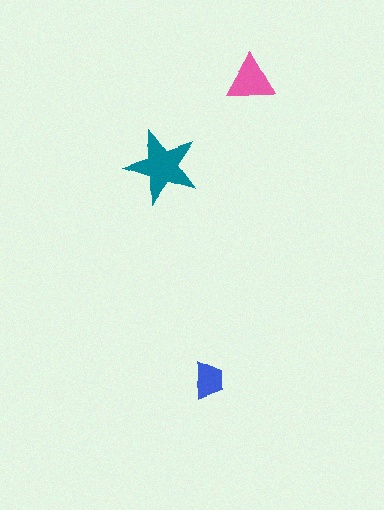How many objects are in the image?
There are 3 objects in the image.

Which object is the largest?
The teal star.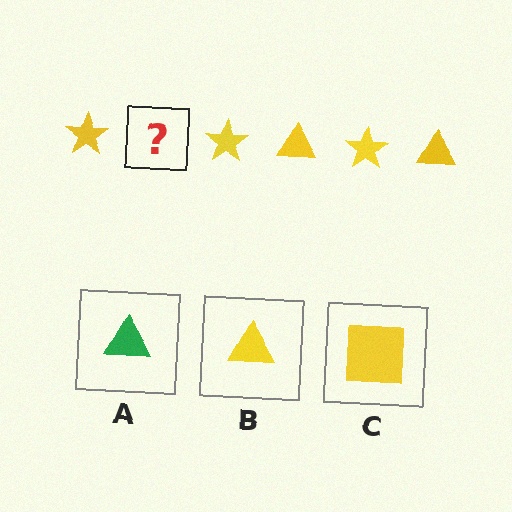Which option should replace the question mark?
Option B.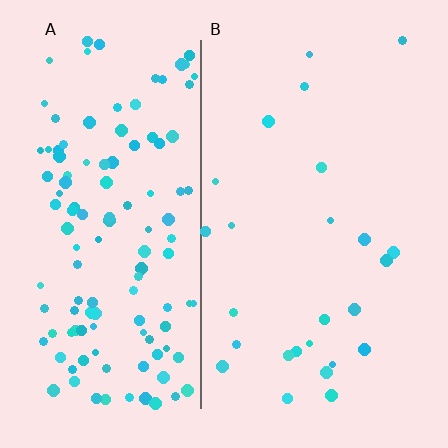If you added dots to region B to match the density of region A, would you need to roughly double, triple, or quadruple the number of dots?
Approximately quadruple.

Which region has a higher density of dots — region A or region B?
A (the left).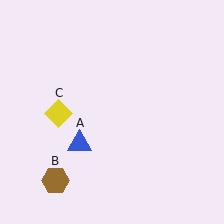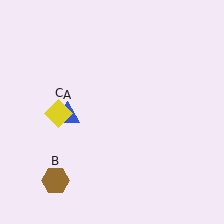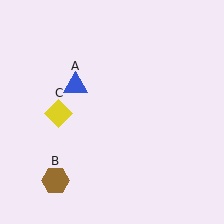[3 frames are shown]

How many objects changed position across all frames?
1 object changed position: blue triangle (object A).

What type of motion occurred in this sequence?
The blue triangle (object A) rotated clockwise around the center of the scene.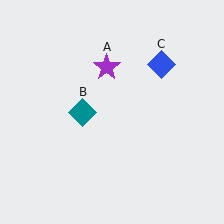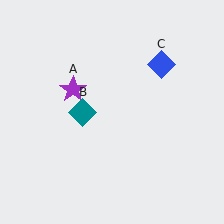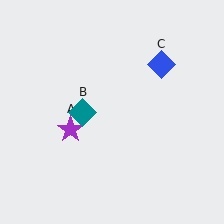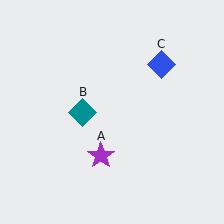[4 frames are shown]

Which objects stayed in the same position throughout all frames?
Teal diamond (object B) and blue diamond (object C) remained stationary.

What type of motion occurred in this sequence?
The purple star (object A) rotated counterclockwise around the center of the scene.